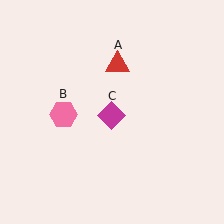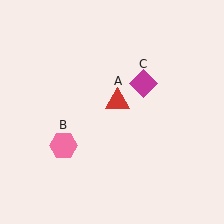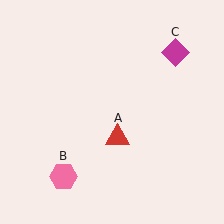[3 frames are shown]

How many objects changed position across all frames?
3 objects changed position: red triangle (object A), pink hexagon (object B), magenta diamond (object C).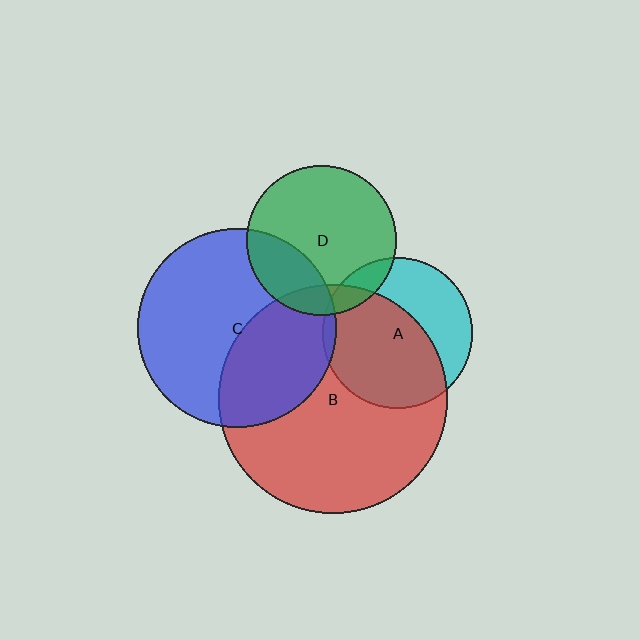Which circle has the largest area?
Circle B (red).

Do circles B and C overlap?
Yes.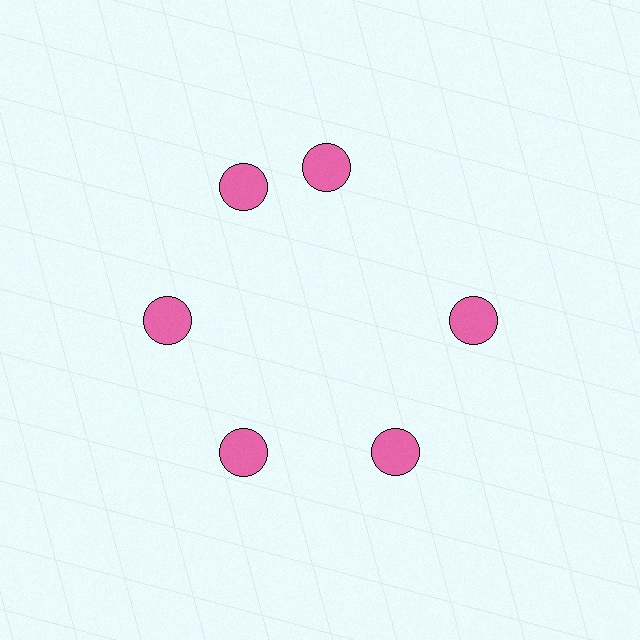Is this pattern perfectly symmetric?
No. The 6 pink circles are arranged in a ring, but one element near the 1 o'clock position is rotated out of alignment along the ring, breaking the 6-fold rotational symmetry.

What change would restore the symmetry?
The symmetry would be restored by rotating it back into even spacing with its neighbors so that all 6 circles sit at equal angles and equal distance from the center.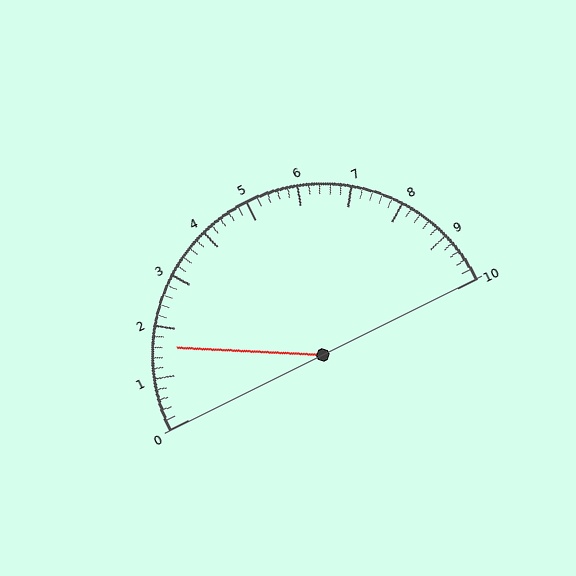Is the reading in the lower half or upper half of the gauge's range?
The reading is in the lower half of the range (0 to 10).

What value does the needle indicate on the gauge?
The needle indicates approximately 1.6.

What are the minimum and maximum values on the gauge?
The gauge ranges from 0 to 10.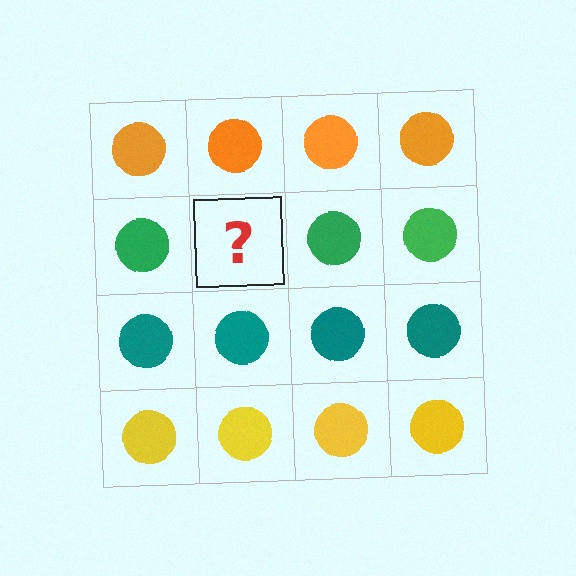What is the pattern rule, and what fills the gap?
The rule is that each row has a consistent color. The gap should be filled with a green circle.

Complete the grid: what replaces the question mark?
The question mark should be replaced with a green circle.